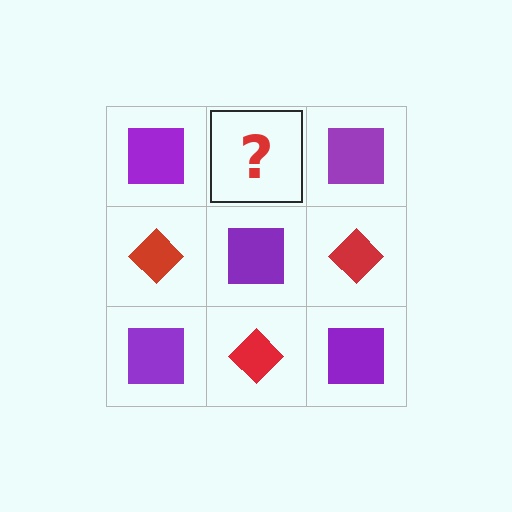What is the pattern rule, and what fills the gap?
The rule is that it alternates purple square and red diamond in a checkerboard pattern. The gap should be filled with a red diamond.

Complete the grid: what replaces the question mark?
The question mark should be replaced with a red diamond.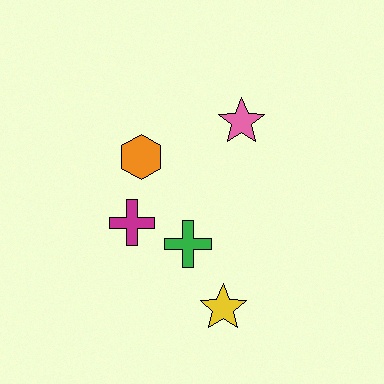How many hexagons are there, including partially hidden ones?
There is 1 hexagon.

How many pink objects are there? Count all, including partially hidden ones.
There is 1 pink object.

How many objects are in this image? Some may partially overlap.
There are 5 objects.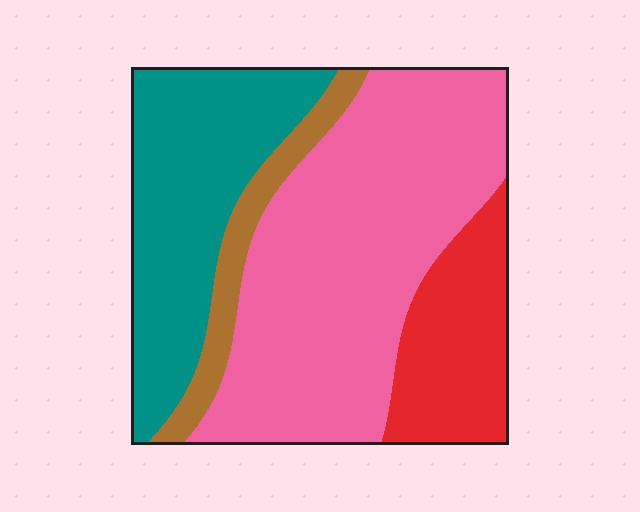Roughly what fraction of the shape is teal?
Teal takes up about one quarter (1/4) of the shape.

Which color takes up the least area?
Brown, at roughly 10%.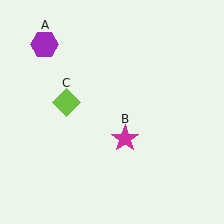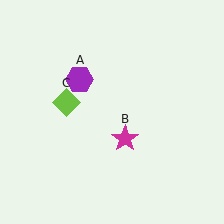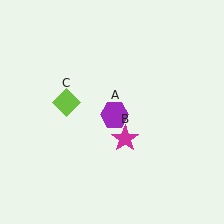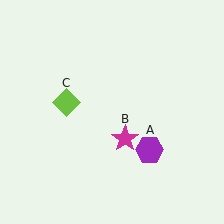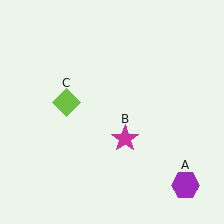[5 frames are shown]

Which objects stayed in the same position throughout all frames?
Magenta star (object B) and lime diamond (object C) remained stationary.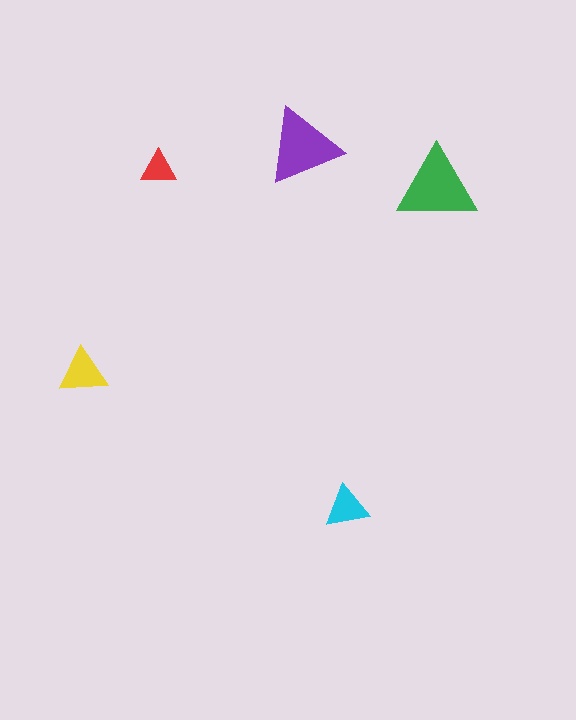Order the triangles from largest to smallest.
the green one, the purple one, the yellow one, the cyan one, the red one.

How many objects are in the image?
There are 5 objects in the image.